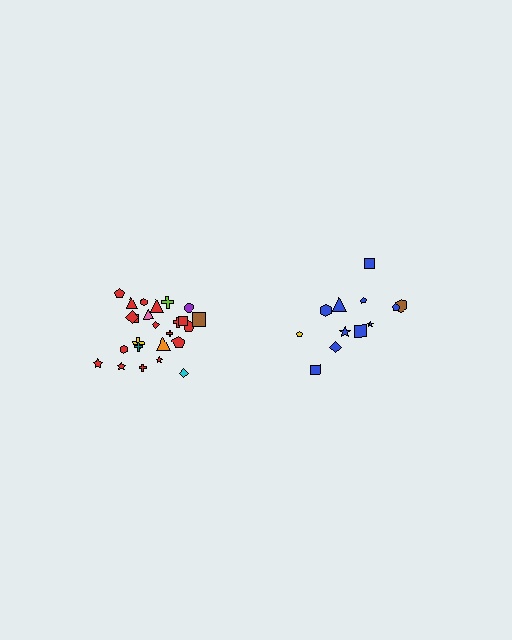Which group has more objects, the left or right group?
The left group.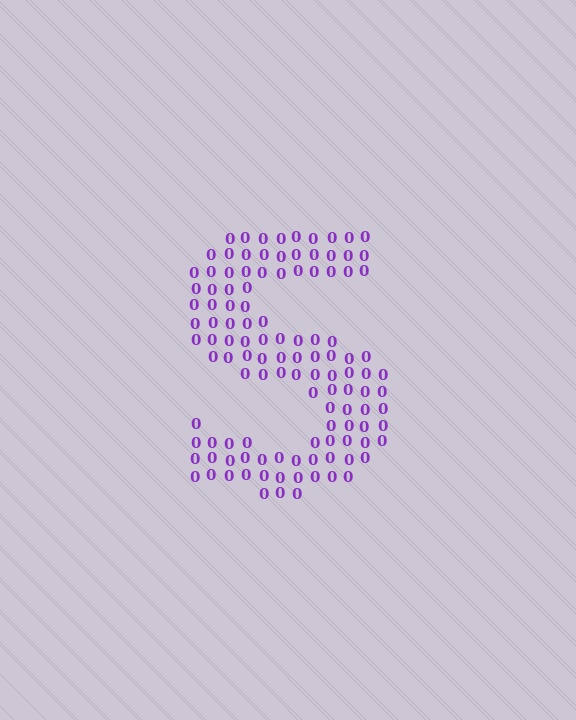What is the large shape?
The large shape is the letter S.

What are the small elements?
The small elements are digit 0's.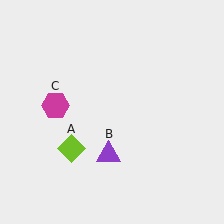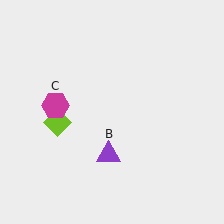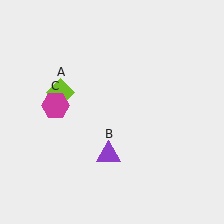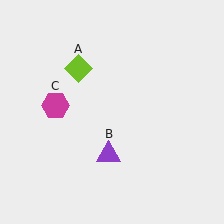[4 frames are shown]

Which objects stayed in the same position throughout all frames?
Purple triangle (object B) and magenta hexagon (object C) remained stationary.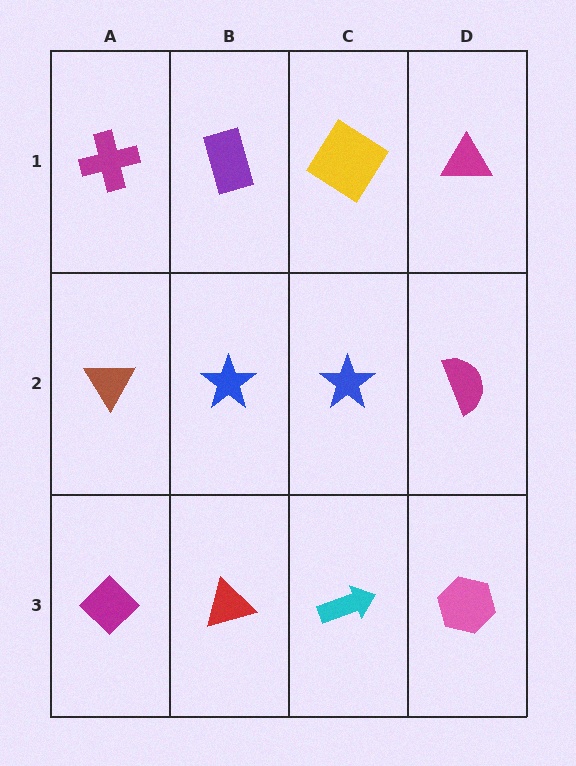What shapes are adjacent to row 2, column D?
A magenta triangle (row 1, column D), a pink hexagon (row 3, column D), a blue star (row 2, column C).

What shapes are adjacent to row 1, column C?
A blue star (row 2, column C), a purple rectangle (row 1, column B), a magenta triangle (row 1, column D).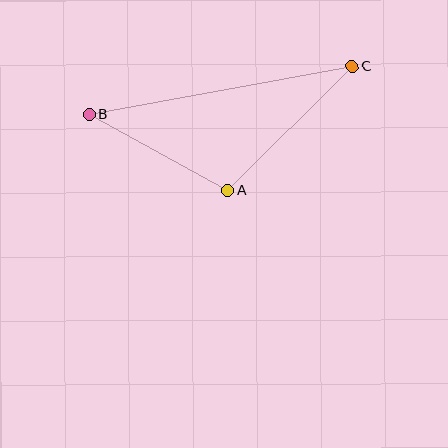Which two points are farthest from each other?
Points B and C are farthest from each other.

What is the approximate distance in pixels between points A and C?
The distance between A and C is approximately 176 pixels.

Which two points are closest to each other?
Points A and B are closest to each other.